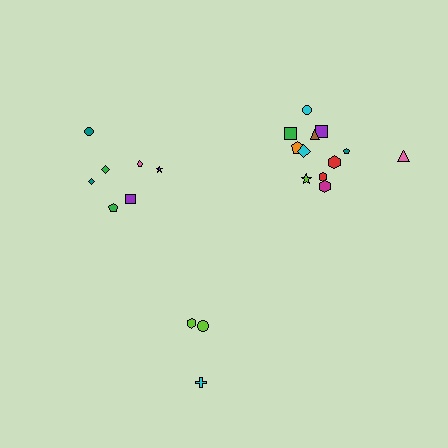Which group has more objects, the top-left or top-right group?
The top-right group.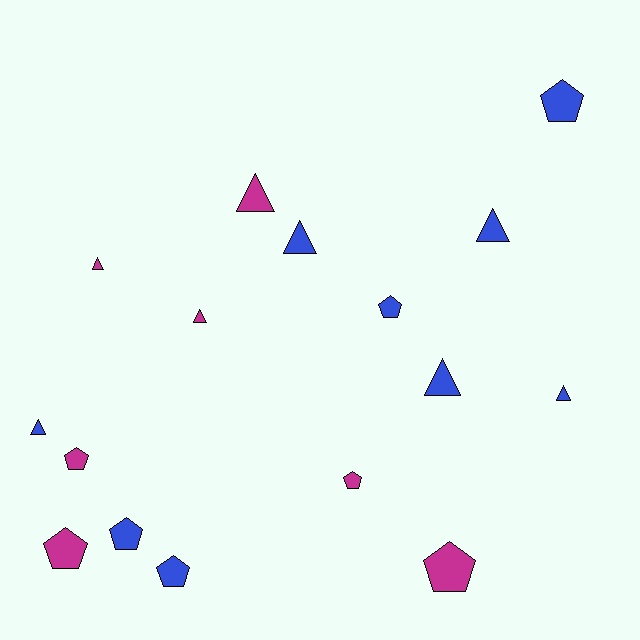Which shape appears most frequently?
Pentagon, with 8 objects.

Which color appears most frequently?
Blue, with 9 objects.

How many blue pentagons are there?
There are 4 blue pentagons.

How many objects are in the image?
There are 16 objects.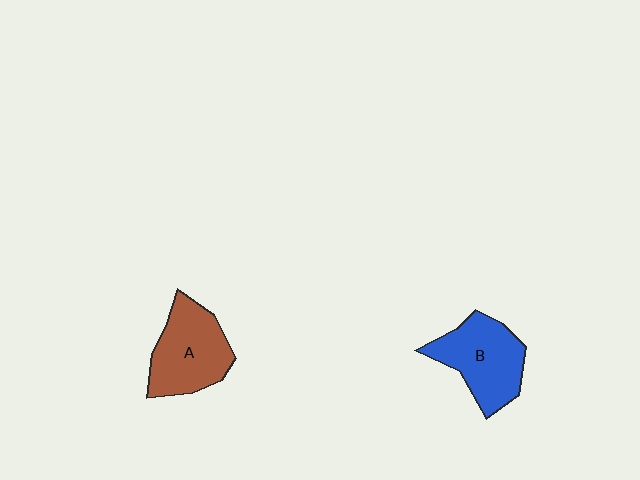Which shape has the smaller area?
Shape B (blue).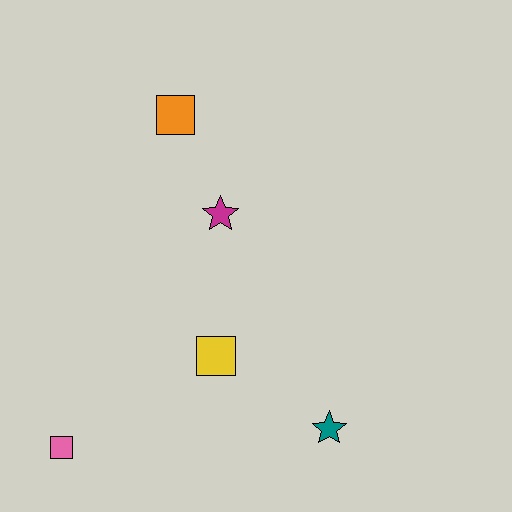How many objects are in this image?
There are 5 objects.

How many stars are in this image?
There are 2 stars.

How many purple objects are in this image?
There are no purple objects.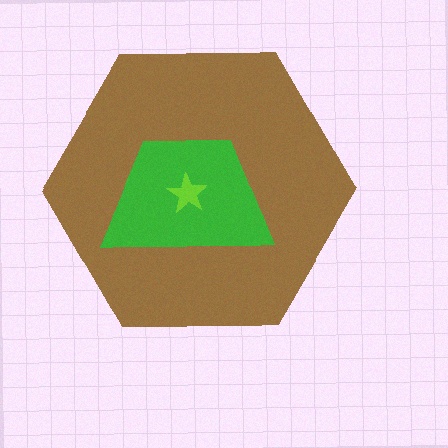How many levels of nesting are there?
3.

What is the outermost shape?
The brown hexagon.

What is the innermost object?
The lime star.